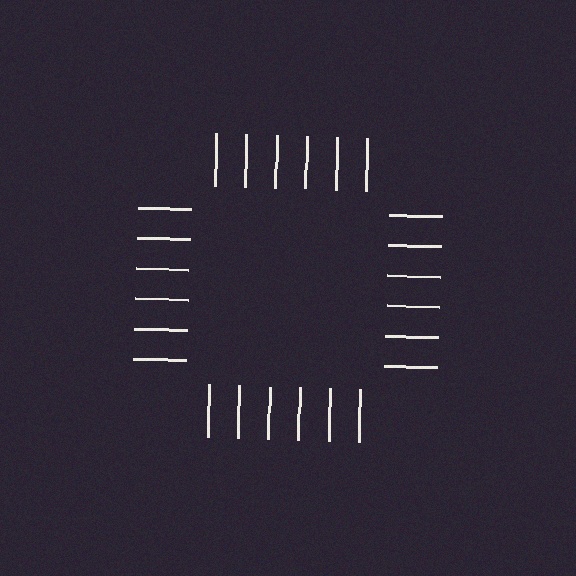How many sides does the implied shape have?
4 sides — the line-ends trace a square.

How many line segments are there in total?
24 — 6 along each of the 4 edges.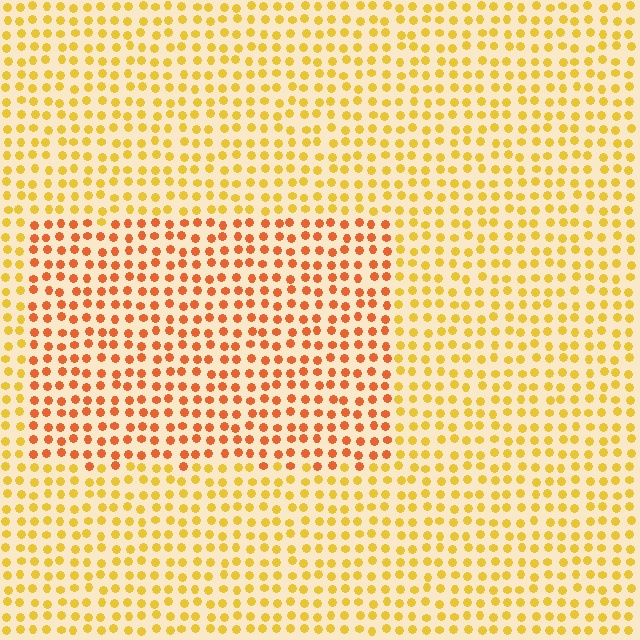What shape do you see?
I see a rectangle.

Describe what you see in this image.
The image is filled with small yellow elements in a uniform arrangement. A rectangle-shaped region is visible where the elements are tinted to a slightly different hue, forming a subtle color boundary.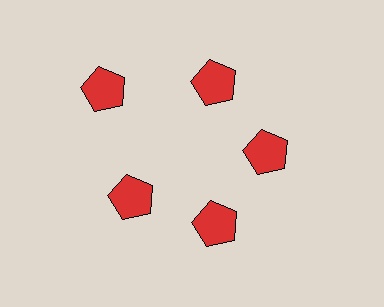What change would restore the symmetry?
The symmetry would be restored by moving it inward, back onto the ring so that all 5 pentagons sit at equal angles and equal distance from the center.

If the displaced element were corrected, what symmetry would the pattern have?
It would have 5-fold rotational symmetry — the pattern would map onto itself every 72 degrees.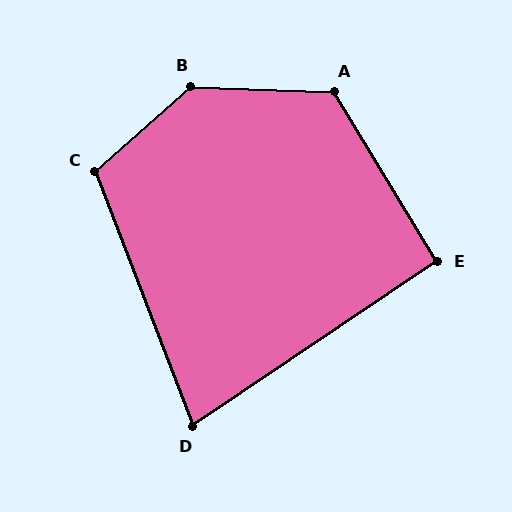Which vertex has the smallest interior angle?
D, at approximately 77 degrees.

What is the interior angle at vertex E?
Approximately 93 degrees (approximately right).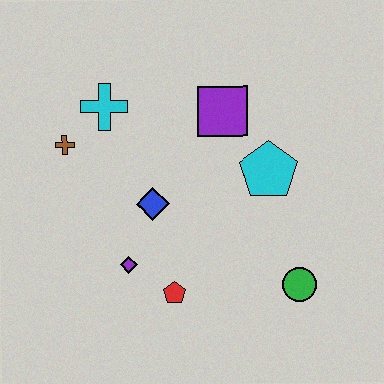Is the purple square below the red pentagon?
No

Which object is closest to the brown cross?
The cyan cross is closest to the brown cross.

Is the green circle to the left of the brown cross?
No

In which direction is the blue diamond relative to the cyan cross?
The blue diamond is below the cyan cross.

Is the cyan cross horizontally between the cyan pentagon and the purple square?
No